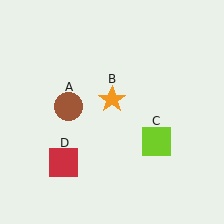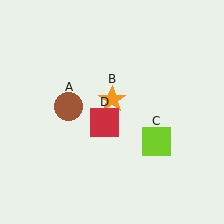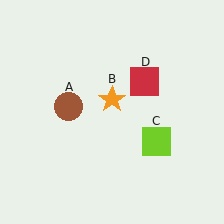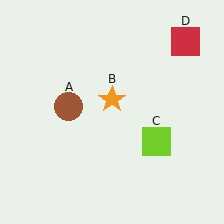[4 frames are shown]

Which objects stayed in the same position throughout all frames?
Brown circle (object A) and orange star (object B) and lime square (object C) remained stationary.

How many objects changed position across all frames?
1 object changed position: red square (object D).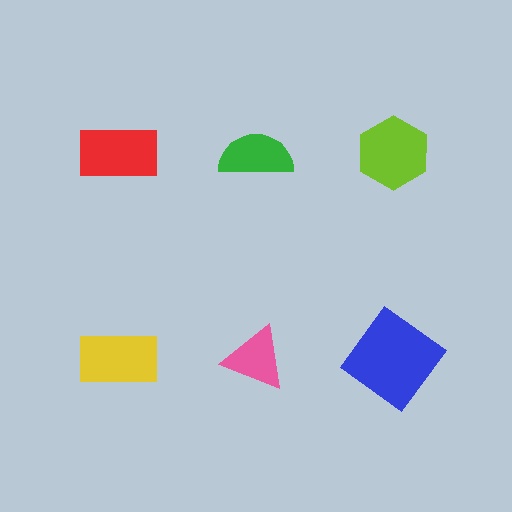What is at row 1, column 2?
A green semicircle.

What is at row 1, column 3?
A lime hexagon.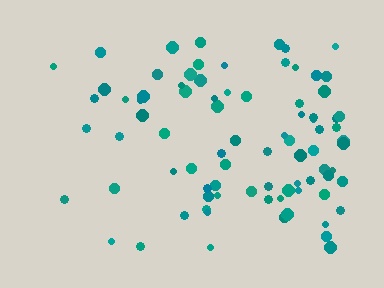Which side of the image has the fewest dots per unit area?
The left.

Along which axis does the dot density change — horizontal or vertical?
Horizontal.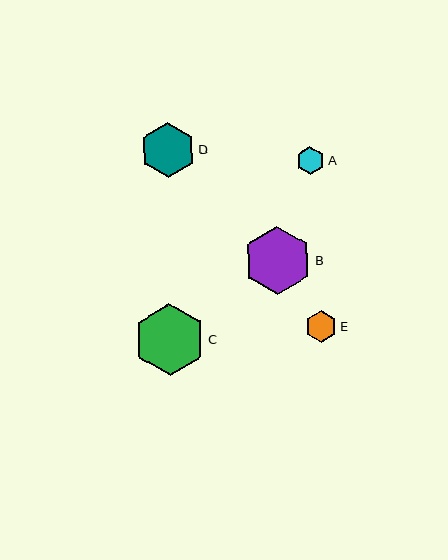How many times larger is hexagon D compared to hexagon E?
Hexagon D is approximately 1.7 times the size of hexagon E.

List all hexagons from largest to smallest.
From largest to smallest: C, B, D, E, A.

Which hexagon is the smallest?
Hexagon A is the smallest with a size of approximately 29 pixels.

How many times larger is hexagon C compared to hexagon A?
Hexagon C is approximately 2.5 times the size of hexagon A.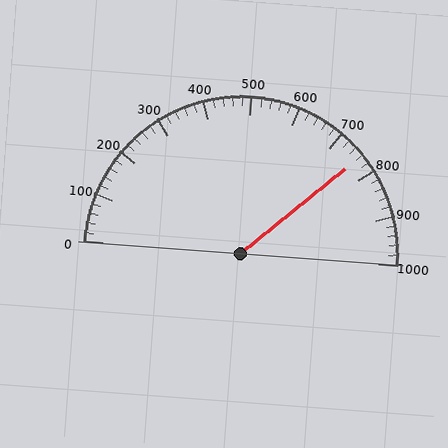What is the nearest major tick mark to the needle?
The nearest major tick mark is 800.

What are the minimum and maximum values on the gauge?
The gauge ranges from 0 to 1000.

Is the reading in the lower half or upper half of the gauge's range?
The reading is in the upper half of the range (0 to 1000).